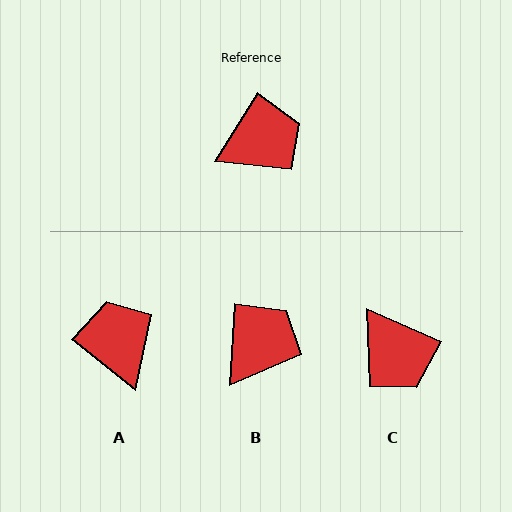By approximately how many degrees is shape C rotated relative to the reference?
Approximately 82 degrees clockwise.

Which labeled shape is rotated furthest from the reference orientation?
A, about 84 degrees away.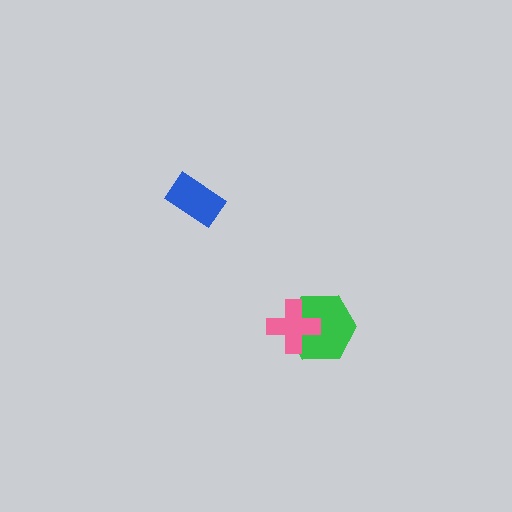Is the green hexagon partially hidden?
Yes, it is partially covered by another shape.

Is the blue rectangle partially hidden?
No, no other shape covers it.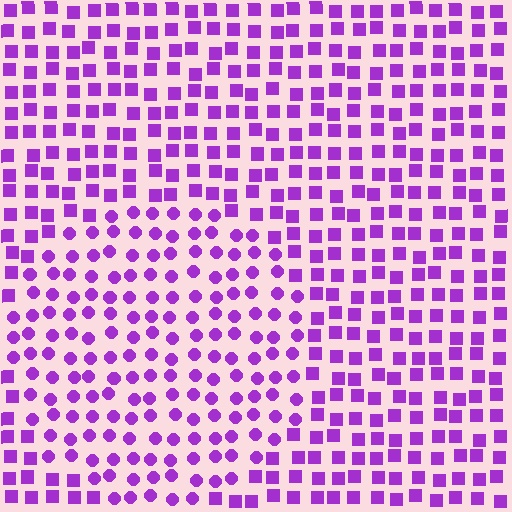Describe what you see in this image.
The image is filled with small purple elements arranged in a uniform grid. A circle-shaped region contains circles, while the surrounding area contains squares. The boundary is defined purely by the change in element shape.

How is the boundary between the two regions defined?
The boundary is defined by a change in element shape: circles inside vs. squares outside. All elements share the same color and spacing.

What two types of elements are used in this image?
The image uses circles inside the circle region and squares outside it.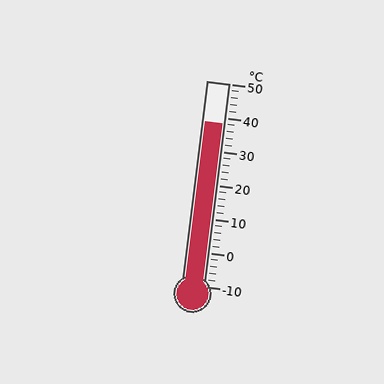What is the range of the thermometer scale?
The thermometer scale ranges from -10°C to 50°C.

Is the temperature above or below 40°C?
The temperature is below 40°C.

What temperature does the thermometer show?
The thermometer shows approximately 38°C.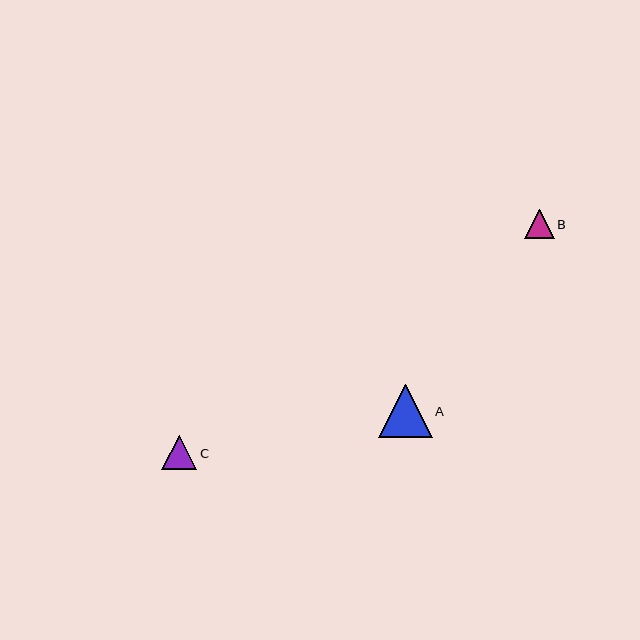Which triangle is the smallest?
Triangle B is the smallest with a size of approximately 29 pixels.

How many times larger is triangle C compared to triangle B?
Triangle C is approximately 1.2 times the size of triangle B.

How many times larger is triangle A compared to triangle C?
Triangle A is approximately 1.5 times the size of triangle C.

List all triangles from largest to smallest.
From largest to smallest: A, C, B.